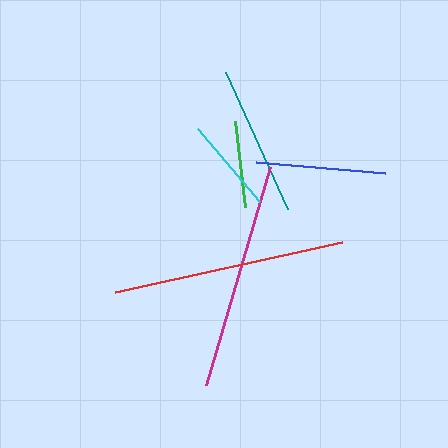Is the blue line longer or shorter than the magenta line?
The magenta line is longer than the blue line.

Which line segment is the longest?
The red line is the longest at approximately 233 pixels.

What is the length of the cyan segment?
The cyan segment is approximately 96 pixels long.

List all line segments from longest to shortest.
From longest to shortest: red, magenta, teal, blue, cyan, green.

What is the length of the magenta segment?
The magenta segment is approximately 227 pixels long.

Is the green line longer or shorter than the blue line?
The blue line is longer than the green line.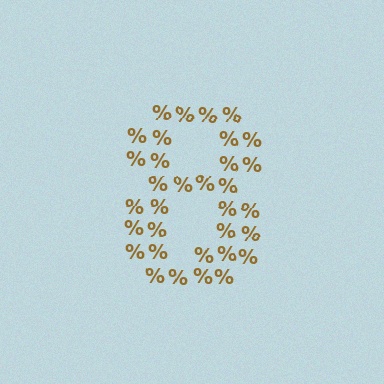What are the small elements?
The small elements are percent signs.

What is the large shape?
The large shape is the digit 8.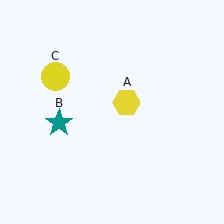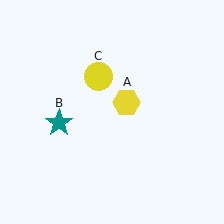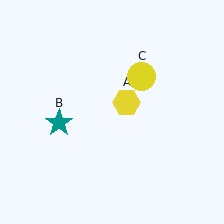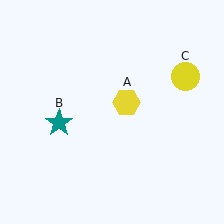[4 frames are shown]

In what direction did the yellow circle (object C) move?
The yellow circle (object C) moved right.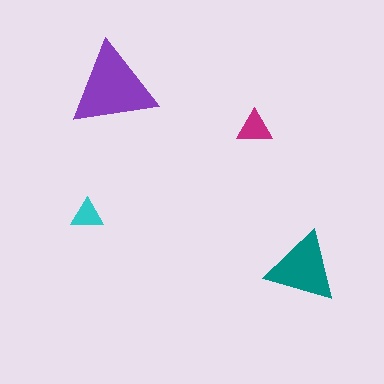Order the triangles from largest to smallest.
the purple one, the teal one, the magenta one, the cyan one.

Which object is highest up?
The purple triangle is topmost.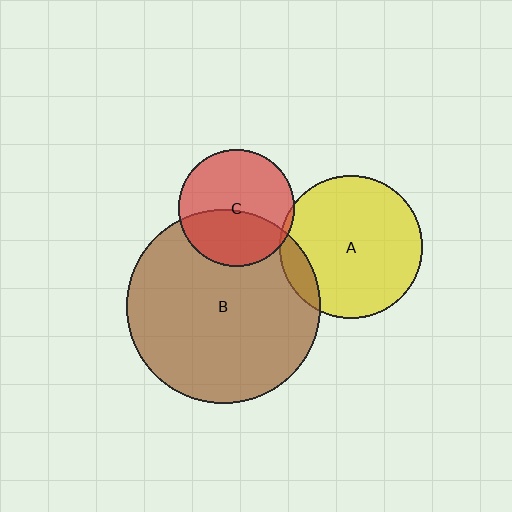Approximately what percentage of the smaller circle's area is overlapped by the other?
Approximately 5%.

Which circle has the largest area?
Circle B (brown).